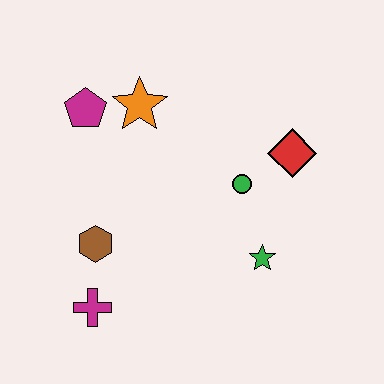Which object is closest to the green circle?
The red diamond is closest to the green circle.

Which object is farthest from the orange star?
The magenta cross is farthest from the orange star.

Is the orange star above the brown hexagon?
Yes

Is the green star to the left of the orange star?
No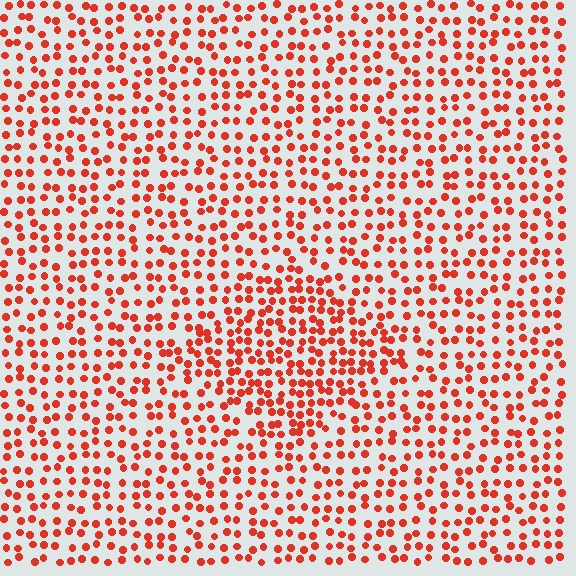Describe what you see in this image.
The image contains small red elements arranged at two different densities. A diamond-shaped region is visible where the elements are more densely packed than the surrounding area.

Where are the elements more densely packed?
The elements are more densely packed inside the diamond boundary.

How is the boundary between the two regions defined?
The boundary is defined by a change in element density (approximately 1.6x ratio). All elements are the same color, size, and shape.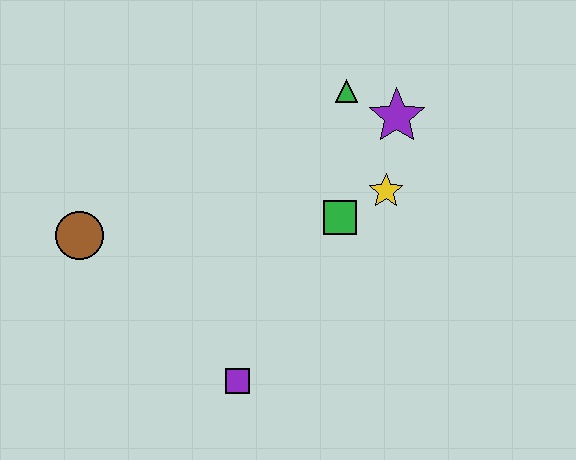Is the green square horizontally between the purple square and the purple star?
Yes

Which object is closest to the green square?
The yellow star is closest to the green square.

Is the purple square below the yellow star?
Yes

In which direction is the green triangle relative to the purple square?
The green triangle is above the purple square.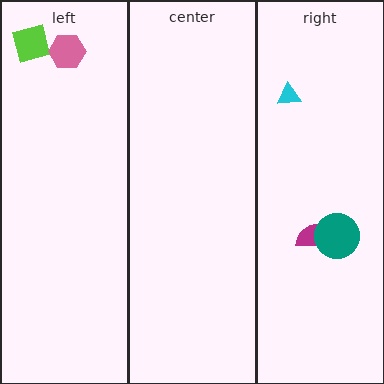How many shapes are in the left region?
2.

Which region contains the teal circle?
The right region.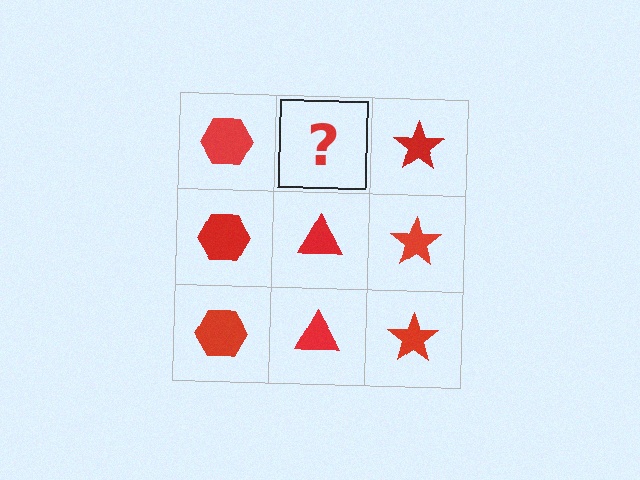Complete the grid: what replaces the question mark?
The question mark should be replaced with a red triangle.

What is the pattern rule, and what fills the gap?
The rule is that each column has a consistent shape. The gap should be filled with a red triangle.